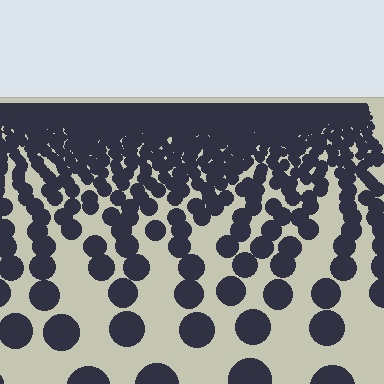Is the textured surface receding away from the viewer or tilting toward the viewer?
The surface is receding away from the viewer. Texture elements get smaller and denser toward the top.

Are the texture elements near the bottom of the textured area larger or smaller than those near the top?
Larger. Near the bottom, elements are closer to the viewer and appear at a bigger on-screen size.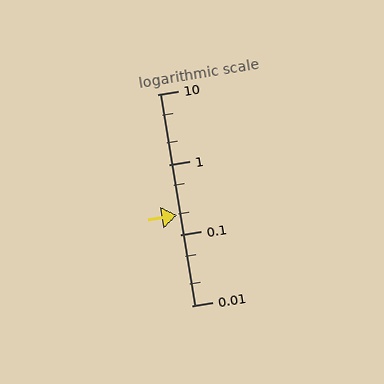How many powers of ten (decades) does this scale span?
The scale spans 3 decades, from 0.01 to 10.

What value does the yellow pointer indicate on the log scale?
The pointer indicates approximately 0.19.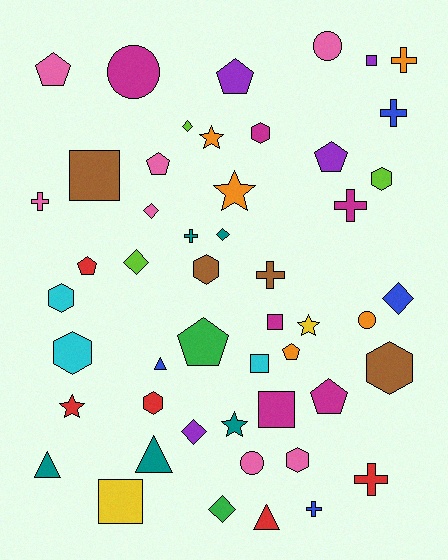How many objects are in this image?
There are 50 objects.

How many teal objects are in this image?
There are 5 teal objects.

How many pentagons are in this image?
There are 8 pentagons.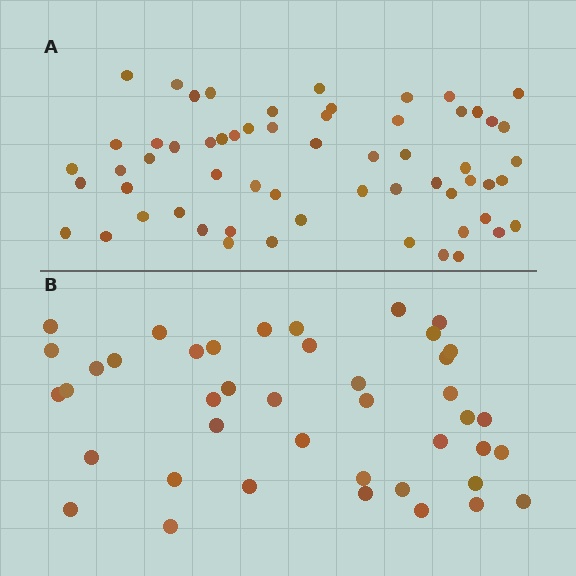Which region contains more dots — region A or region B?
Region A (the top region) has more dots.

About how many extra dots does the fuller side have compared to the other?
Region A has approximately 20 more dots than region B.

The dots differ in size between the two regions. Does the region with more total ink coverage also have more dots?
No. Region B has more total ink coverage because its dots are larger, but region A actually contains more individual dots. Total area can be misleading — the number of items is what matters here.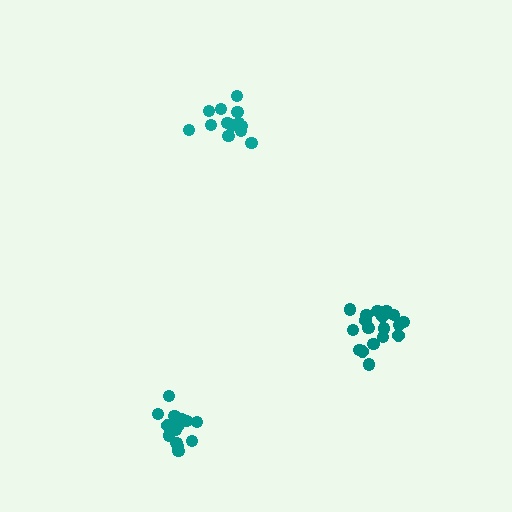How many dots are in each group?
Group 1: 14 dots, Group 2: 16 dots, Group 3: 18 dots (48 total).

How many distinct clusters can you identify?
There are 3 distinct clusters.